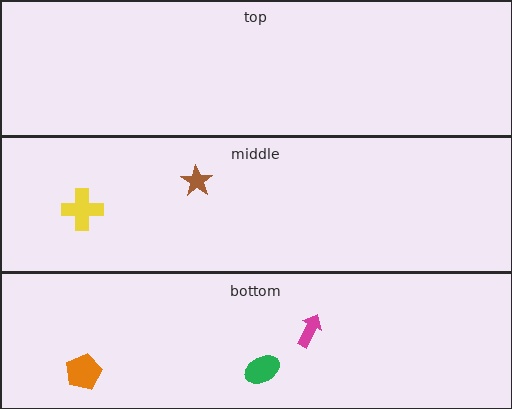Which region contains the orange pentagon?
The bottom region.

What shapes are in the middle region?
The yellow cross, the brown star.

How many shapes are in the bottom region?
3.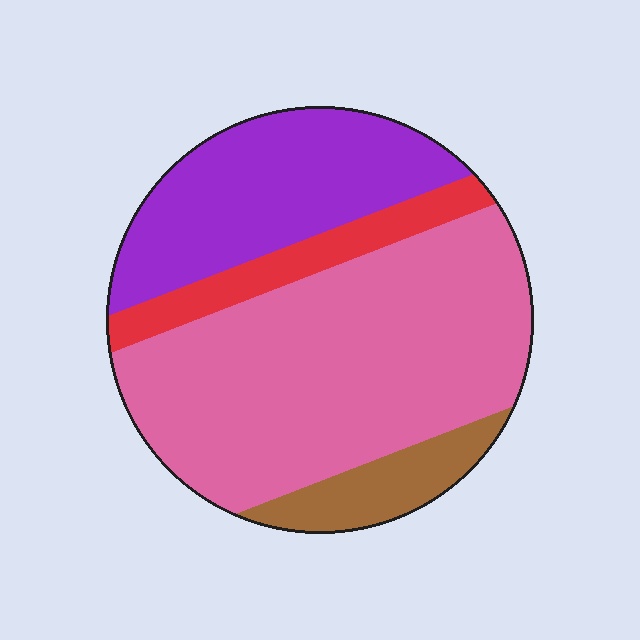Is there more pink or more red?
Pink.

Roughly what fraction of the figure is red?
Red covers 10% of the figure.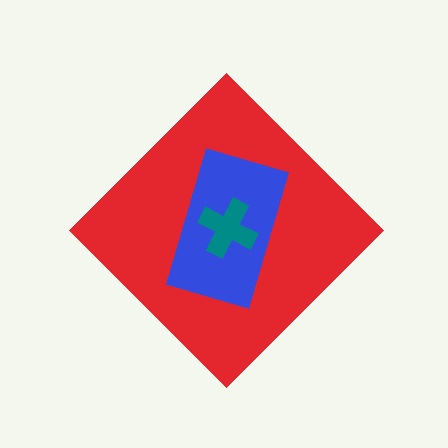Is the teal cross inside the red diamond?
Yes.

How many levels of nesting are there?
3.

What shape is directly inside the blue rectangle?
The teal cross.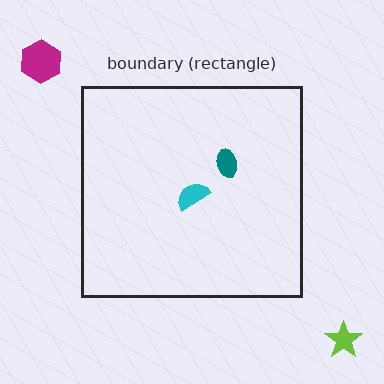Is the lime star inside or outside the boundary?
Outside.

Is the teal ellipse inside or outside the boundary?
Inside.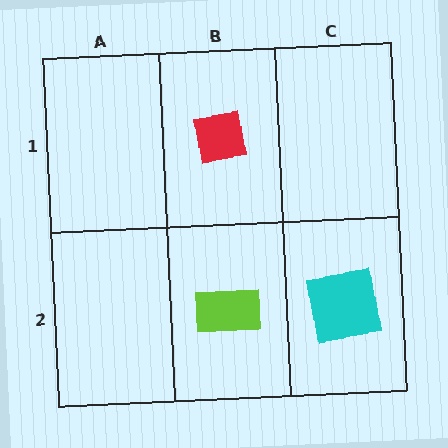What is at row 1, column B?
A red square.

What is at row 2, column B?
A lime rectangle.